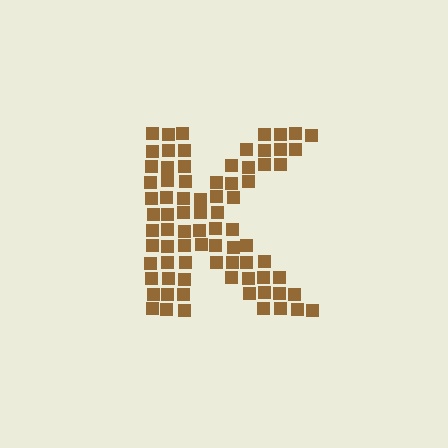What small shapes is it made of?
It is made of small squares.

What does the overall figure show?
The overall figure shows the letter K.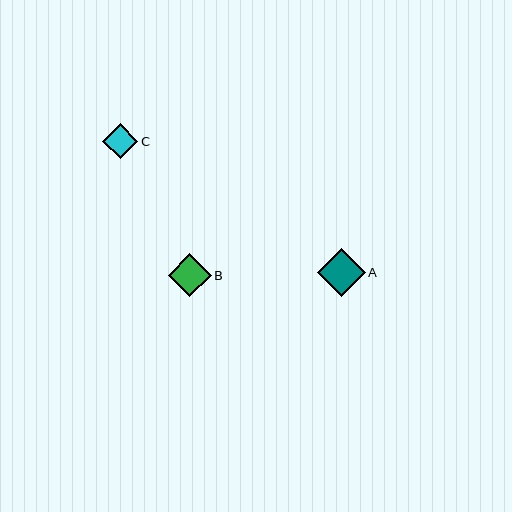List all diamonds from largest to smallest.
From largest to smallest: A, B, C.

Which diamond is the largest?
Diamond A is the largest with a size of approximately 48 pixels.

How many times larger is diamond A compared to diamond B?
Diamond A is approximately 1.1 times the size of diamond B.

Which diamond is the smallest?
Diamond C is the smallest with a size of approximately 35 pixels.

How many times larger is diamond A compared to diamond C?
Diamond A is approximately 1.4 times the size of diamond C.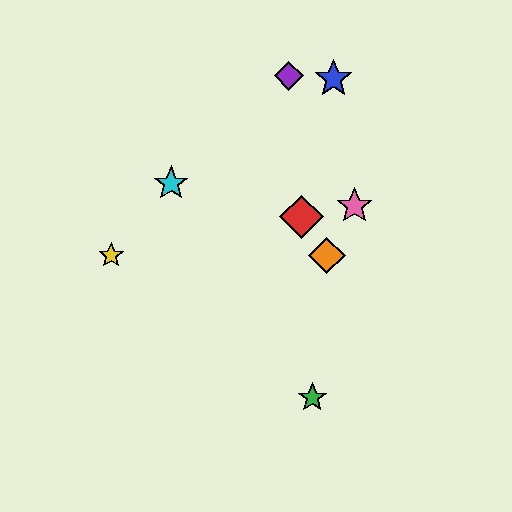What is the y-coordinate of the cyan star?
The cyan star is at y≈183.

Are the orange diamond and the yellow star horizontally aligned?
Yes, both are at y≈256.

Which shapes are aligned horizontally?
The yellow star, the orange diamond are aligned horizontally.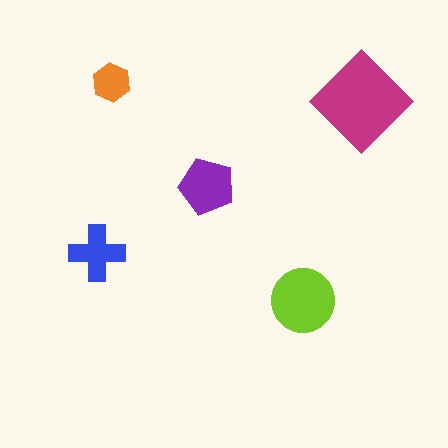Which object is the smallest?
The orange hexagon.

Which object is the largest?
The magenta diamond.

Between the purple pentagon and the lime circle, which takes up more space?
The lime circle.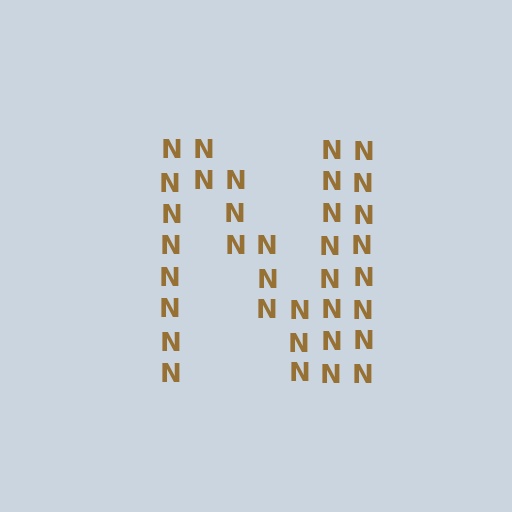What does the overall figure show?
The overall figure shows the letter N.